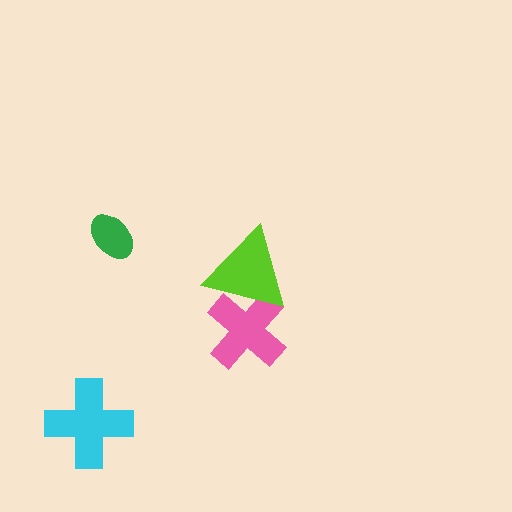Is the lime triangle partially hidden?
No, no other shape covers it.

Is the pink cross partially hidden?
Yes, it is partially covered by another shape.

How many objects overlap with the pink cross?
1 object overlaps with the pink cross.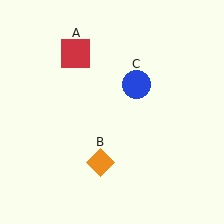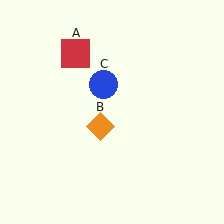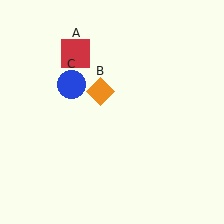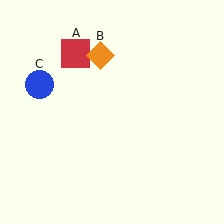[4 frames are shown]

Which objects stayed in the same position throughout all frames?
Red square (object A) remained stationary.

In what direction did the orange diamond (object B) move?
The orange diamond (object B) moved up.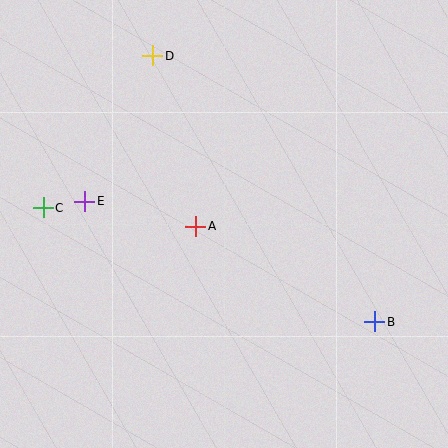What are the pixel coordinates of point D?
Point D is at (153, 56).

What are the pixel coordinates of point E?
Point E is at (85, 201).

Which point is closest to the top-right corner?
Point D is closest to the top-right corner.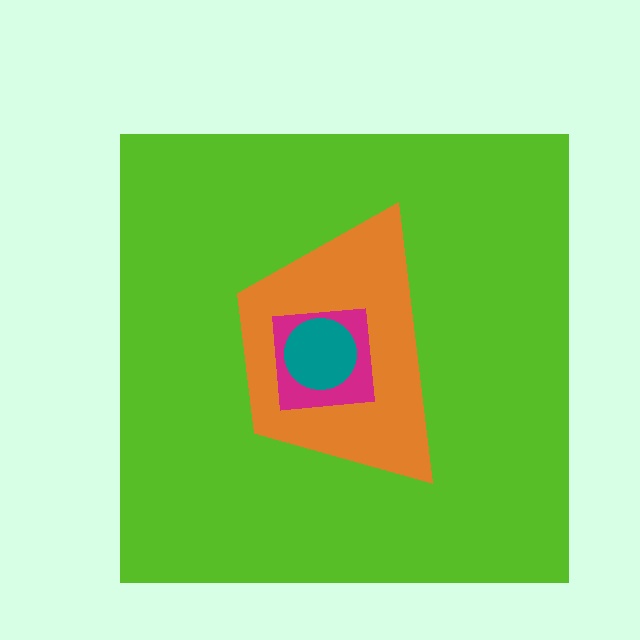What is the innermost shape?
The teal circle.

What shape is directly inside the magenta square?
The teal circle.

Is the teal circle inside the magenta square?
Yes.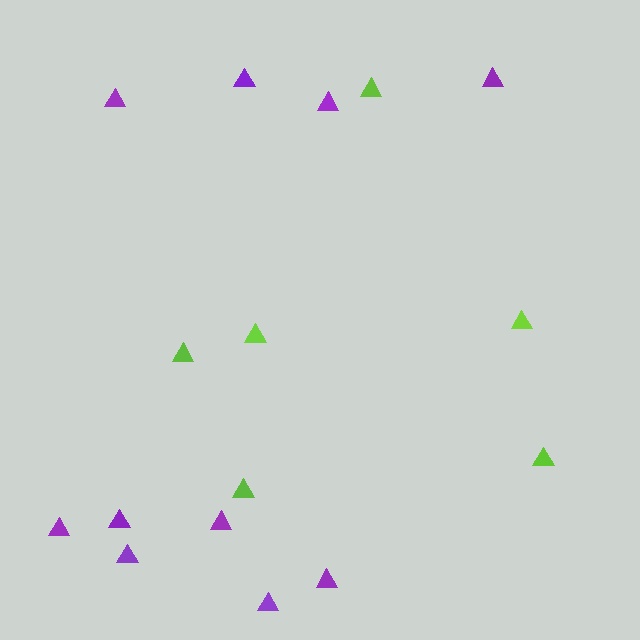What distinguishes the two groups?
There are 2 groups: one group of purple triangles (10) and one group of lime triangles (6).